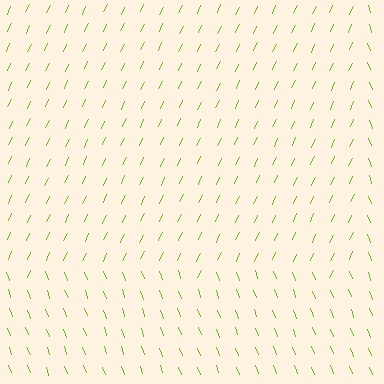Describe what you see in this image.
The image is filled with small lime line segments. A rectangle region in the image has lines oriented differently from the surrounding lines, creating a visible texture boundary.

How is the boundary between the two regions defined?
The boundary is defined purely by a change in line orientation (approximately 45 degrees difference). All lines are the same color and thickness.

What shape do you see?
I see a rectangle.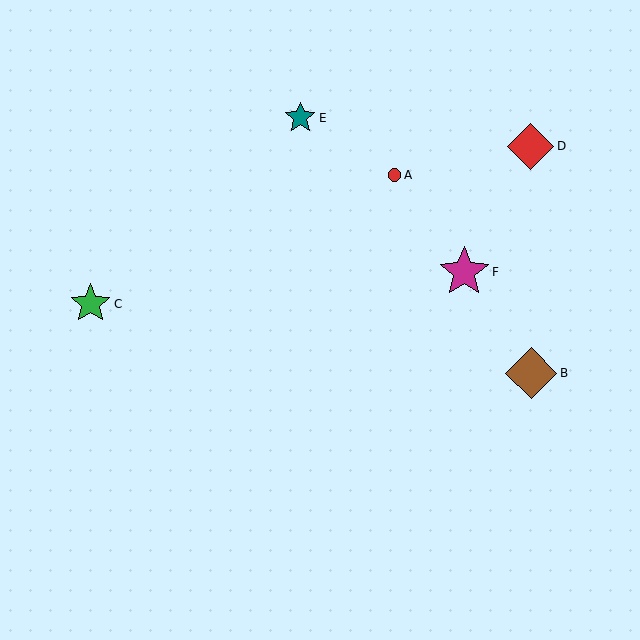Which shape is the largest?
The brown diamond (labeled B) is the largest.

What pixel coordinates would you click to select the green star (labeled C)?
Click at (91, 304) to select the green star C.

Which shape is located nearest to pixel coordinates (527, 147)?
The red diamond (labeled D) at (531, 146) is nearest to that location.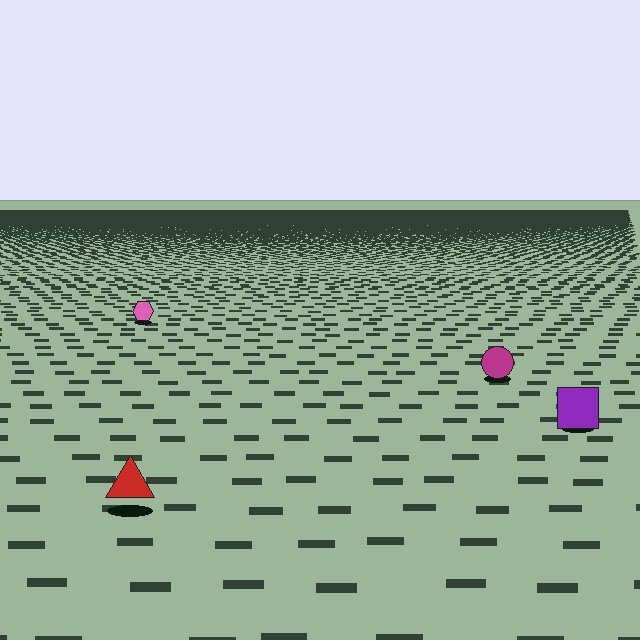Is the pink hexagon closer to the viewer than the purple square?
No. The purple square is closer — you can tell from the texture gradient: the ground texture is coarser near it.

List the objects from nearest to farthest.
From nearest to farthest: the red triangle, the purple square, the magenta circle, the pink hexagon.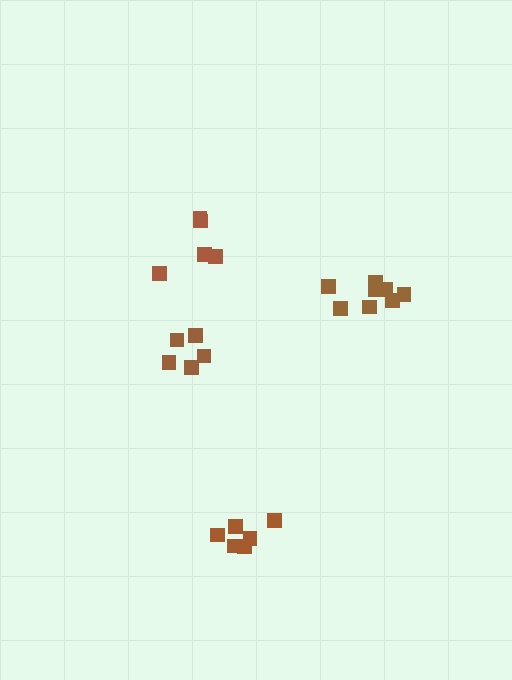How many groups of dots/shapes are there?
There are 4 groups.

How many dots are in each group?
Group 1: 8 dots, Group 2: 5 dots, Group 3: 5 dots, Group 4: 6 dots (24 total).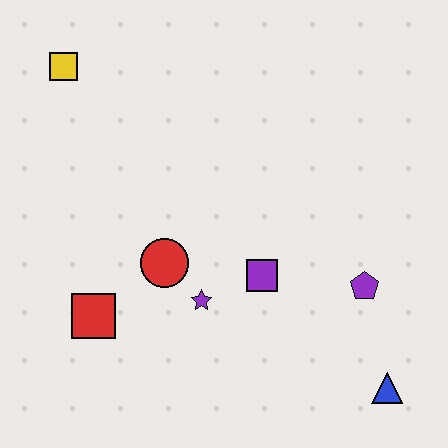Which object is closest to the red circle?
The purple star is closest to the red circle.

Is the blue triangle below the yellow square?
Yes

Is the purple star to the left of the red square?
No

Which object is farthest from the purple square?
The yellow square is farthest from the purple square.